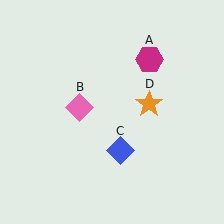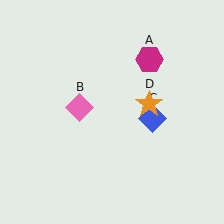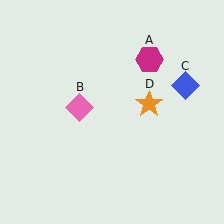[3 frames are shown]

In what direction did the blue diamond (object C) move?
The blue diamond (object C) moved up and to the right.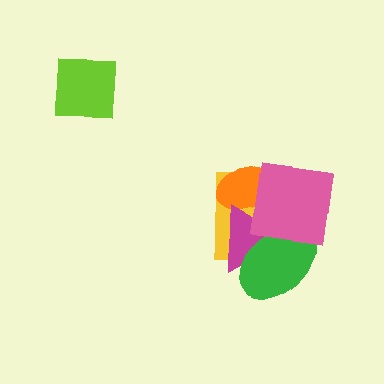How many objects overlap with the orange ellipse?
3 objects overlap with the orange ellipse.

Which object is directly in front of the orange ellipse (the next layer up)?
The magenta triangle is directly in front of the orange ellipse.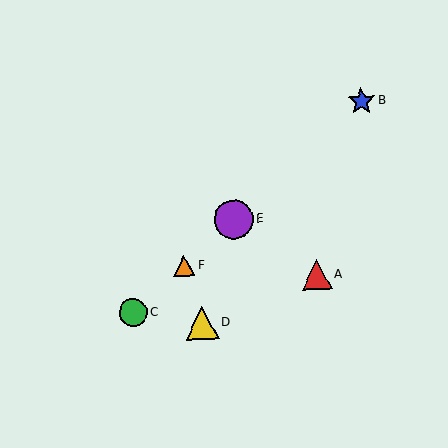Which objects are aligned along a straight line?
Objects B, C, E, F are aligned along a straight line.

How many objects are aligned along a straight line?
4 objects (B, C, E, F) are aligned along a straight line.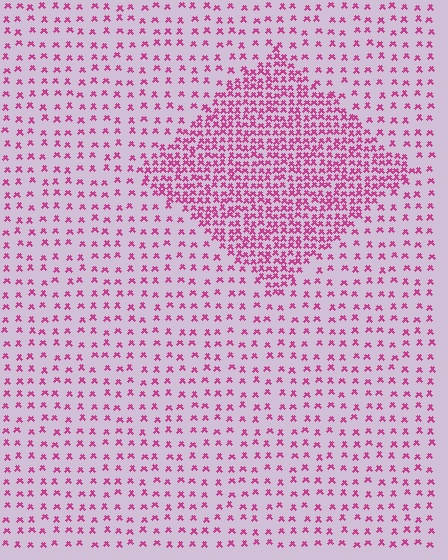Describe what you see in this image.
The image contains small magenta elements arranged at two different densities. A diamond-shaped region is visible where the elements are more densely packed than the surrounding area.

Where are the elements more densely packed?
The elements are more densely packed inside the diamond boundary.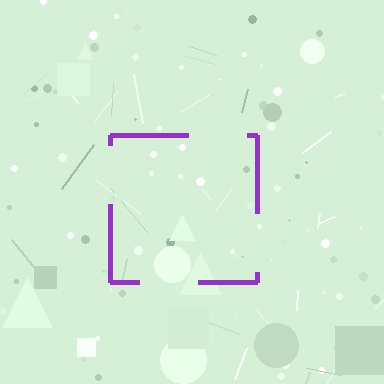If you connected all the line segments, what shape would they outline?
They would outline a square.